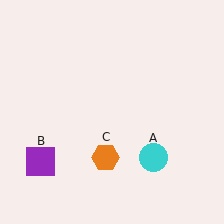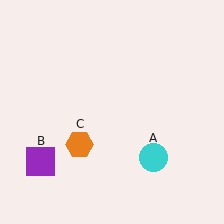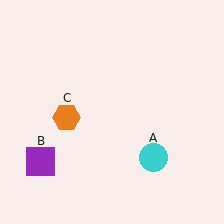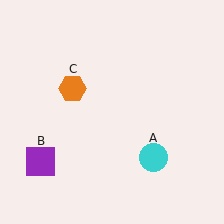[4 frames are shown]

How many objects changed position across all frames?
1 object changed position: orange hexagon (object C).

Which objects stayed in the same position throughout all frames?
Cyan circle (object A) and purple square (object B) remained stationary.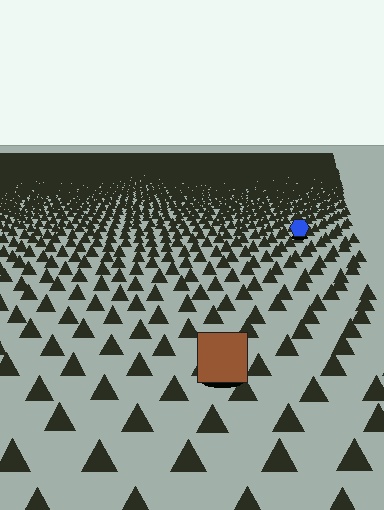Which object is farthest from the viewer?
The blue hexagon is farthest from the viewer. It appears smaller and the ground texture around it is denser.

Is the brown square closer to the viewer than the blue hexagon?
Yes. The brown square is closer — you can tell from the texture gradient: the ground texture is coarser near it.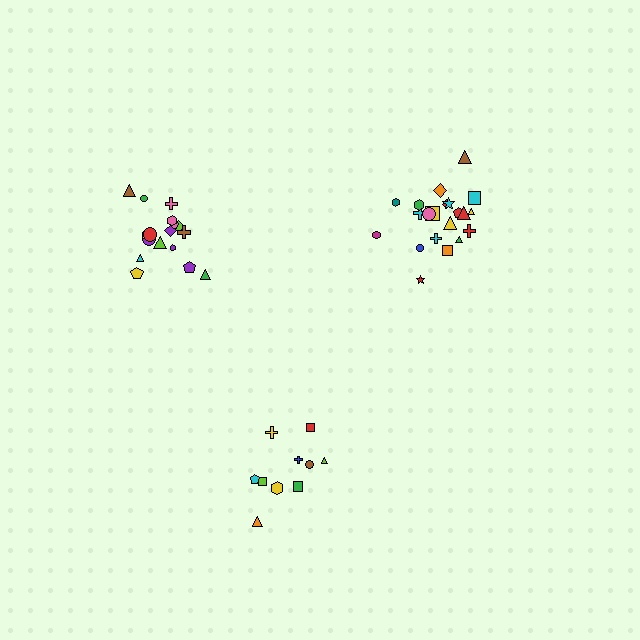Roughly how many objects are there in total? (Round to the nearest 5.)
Roughly 50 objects in total.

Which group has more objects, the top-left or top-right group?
The top-right group.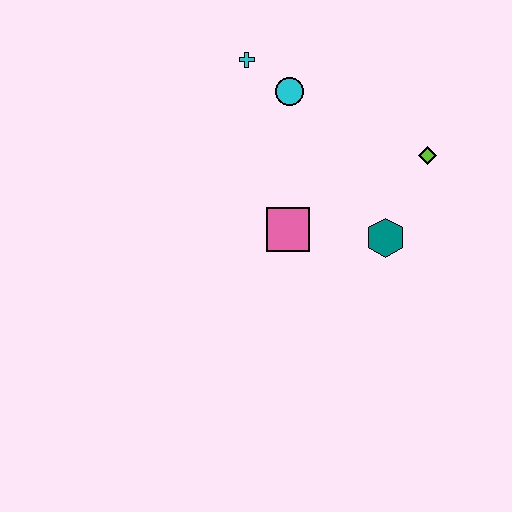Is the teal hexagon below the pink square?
Yes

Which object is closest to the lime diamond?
The teal hexagon is closest to the lime diamond.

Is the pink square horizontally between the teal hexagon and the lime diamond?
No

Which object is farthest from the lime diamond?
The cyan cross is farthest from the lime diamond.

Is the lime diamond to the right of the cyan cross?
Yes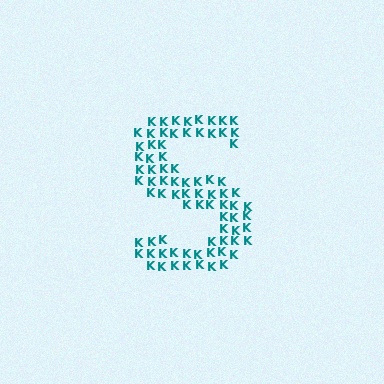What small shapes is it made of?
It is made of small letter K's.